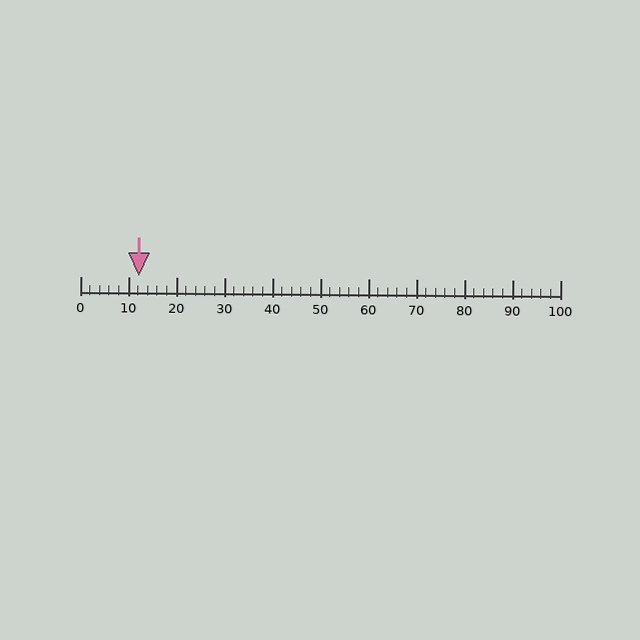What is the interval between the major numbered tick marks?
The major tick marks are spaced 10 units apart.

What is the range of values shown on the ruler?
The ruler shows values from 0 to 100.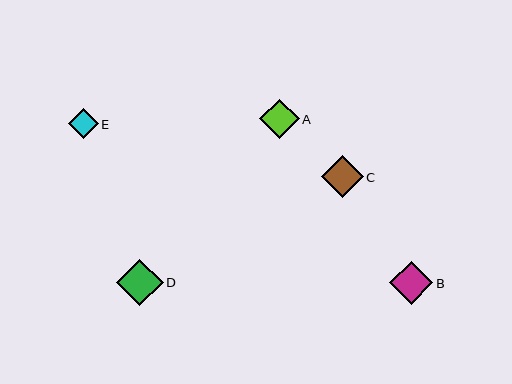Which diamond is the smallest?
Diamond E is the smallest with a size of approximately 30 pixels.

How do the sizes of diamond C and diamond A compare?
Diamond C and diamond A are approximately the same size.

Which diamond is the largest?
Diamond D is the largest with a size of approximately 46 pixels.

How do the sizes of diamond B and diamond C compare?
Diamond B and diamond C are approximately the same size.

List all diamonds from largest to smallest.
From largest to smallest: D, B, C, A, E.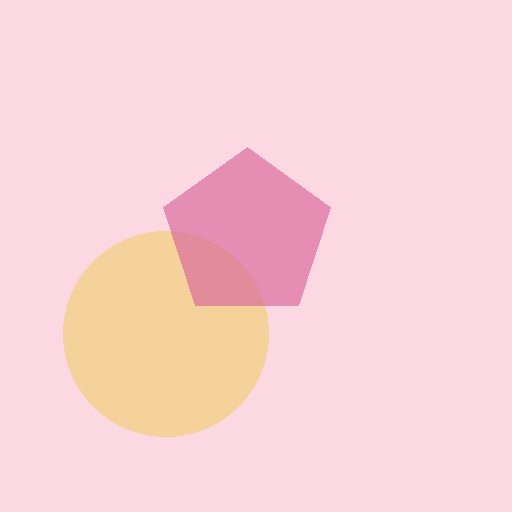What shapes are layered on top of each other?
The layered shapes are: a yellow circle, a pink pentagon.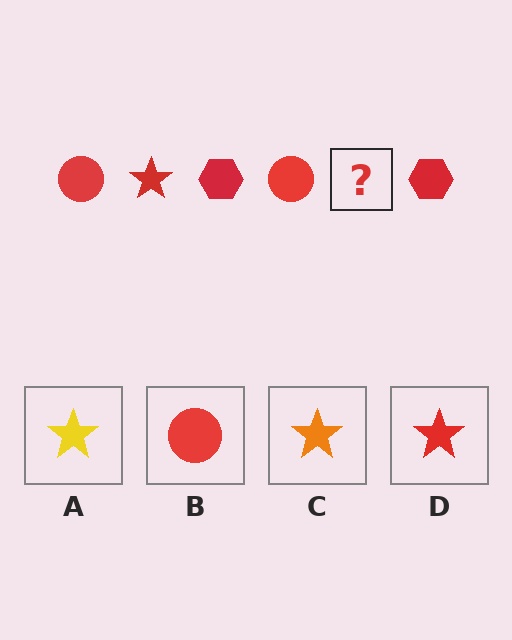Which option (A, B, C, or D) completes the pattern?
D.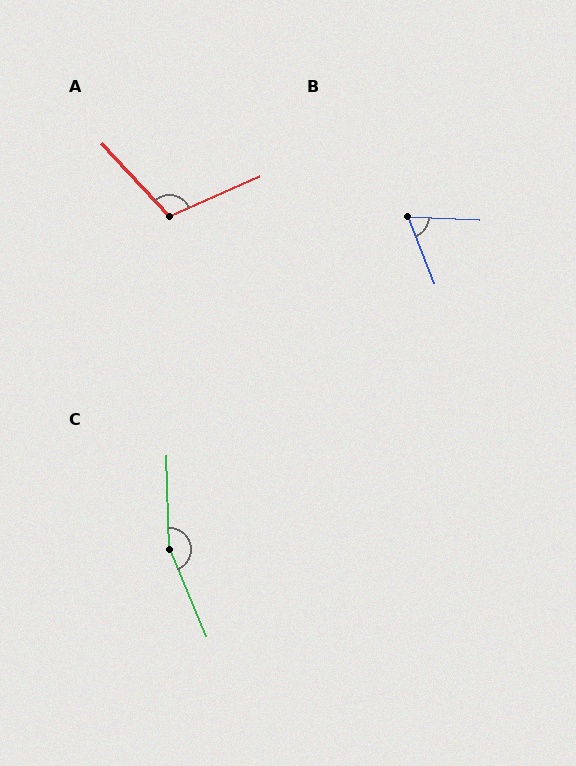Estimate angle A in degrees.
Approximately 109 degrees.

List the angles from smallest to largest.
B (66°), A (109°), C (159°).